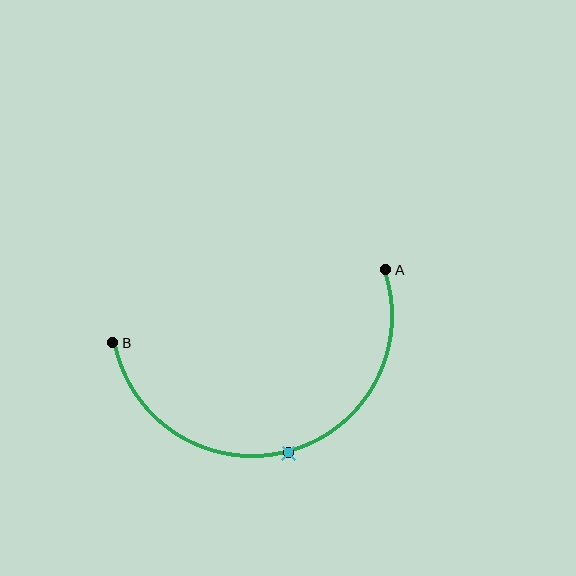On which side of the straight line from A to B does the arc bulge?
The arc bulges below the straight line connecting A and B.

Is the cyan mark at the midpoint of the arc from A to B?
Yes. The cyan mark lies on the arc at equal arc-length from both A and B — it is the arc midpoint.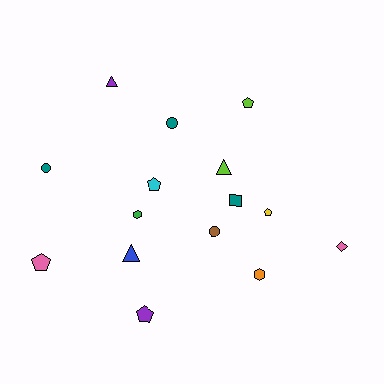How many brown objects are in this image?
There is 1 brown object.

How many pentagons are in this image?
There are 5 pentagons.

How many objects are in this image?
There are 15 objects.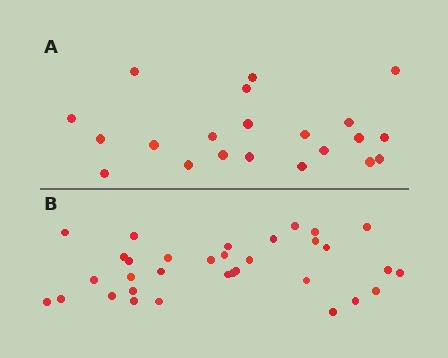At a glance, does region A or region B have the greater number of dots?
Region B (the bottom region) has more dots.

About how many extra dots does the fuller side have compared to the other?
Region B has roughly 12 or so more dots than region A.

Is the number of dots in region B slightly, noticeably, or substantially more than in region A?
Region B has substantially more. The ratio is roughly 1.6 to 1.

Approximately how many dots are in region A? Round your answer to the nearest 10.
About 20 dots. (The exact count is 21, which rounds to 20.)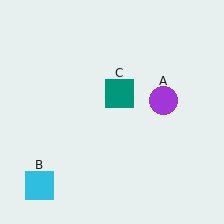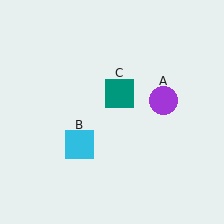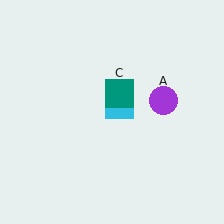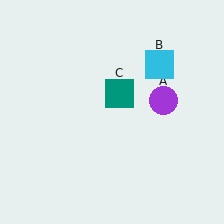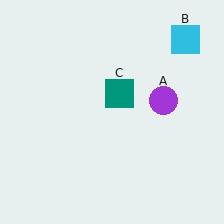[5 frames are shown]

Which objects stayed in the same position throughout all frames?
Purple circle (object A) and teal square (object C) remained stationary.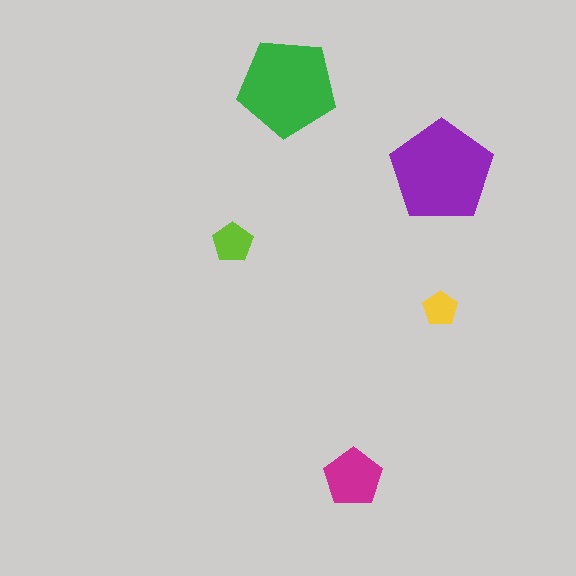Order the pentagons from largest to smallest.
the purple one, the green one, the magenta one, the lime one, the yellow one.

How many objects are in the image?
There are 5 objects in the image.